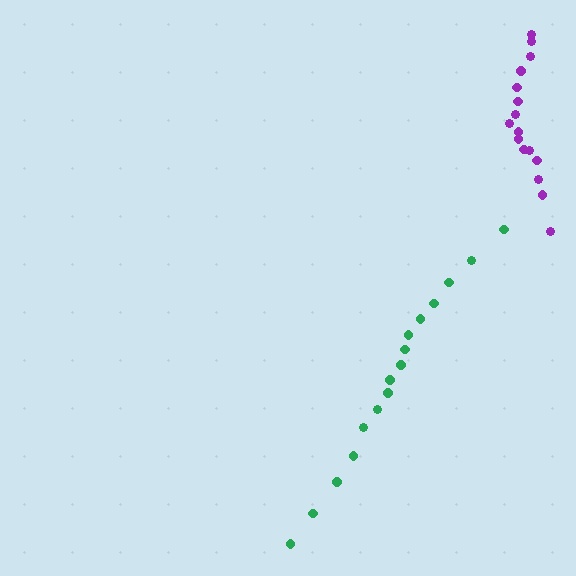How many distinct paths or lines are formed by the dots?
There are 2 distinct paths.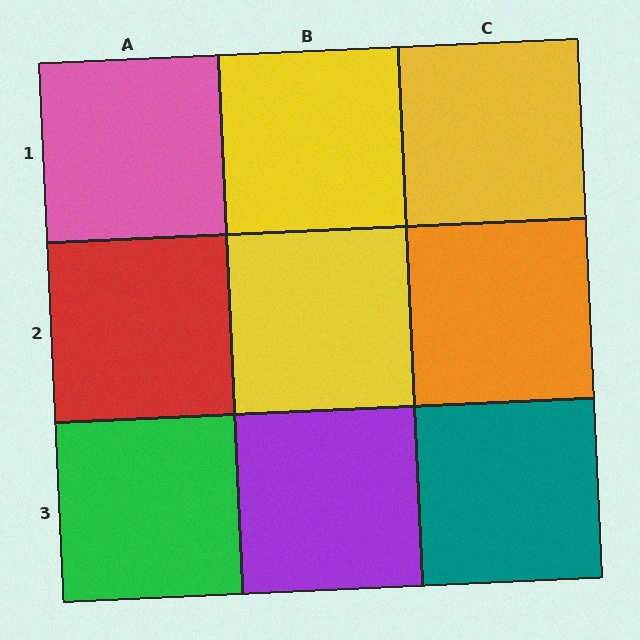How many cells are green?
1 cell is green.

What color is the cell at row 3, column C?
Teal.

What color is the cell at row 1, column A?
Pink.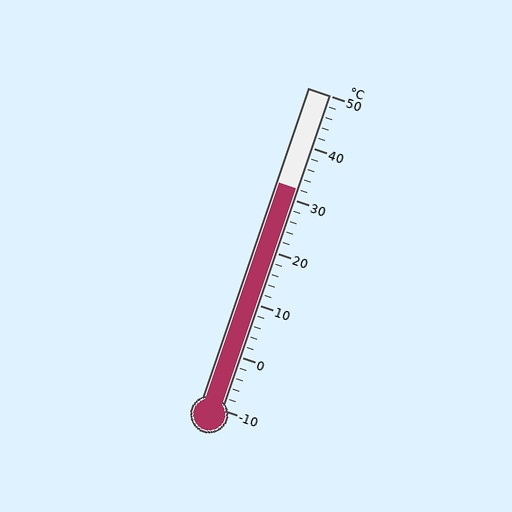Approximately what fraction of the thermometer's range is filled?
The thermometer is filled to approximately 70% of its range.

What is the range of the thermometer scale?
The thermometer scale ranges from -10°C to 50°C.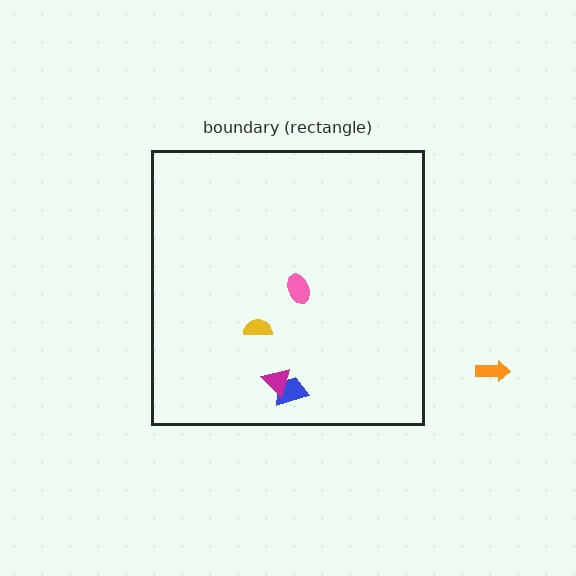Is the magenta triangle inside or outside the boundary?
Inside.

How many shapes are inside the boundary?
4 inside, 1 outside.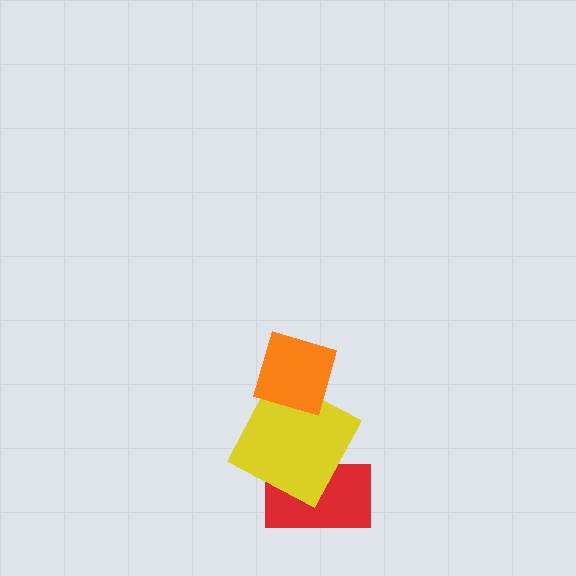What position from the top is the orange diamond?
The orange diamond is 1st from the top.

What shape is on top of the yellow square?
The orange diamond is on top of the yellow square.